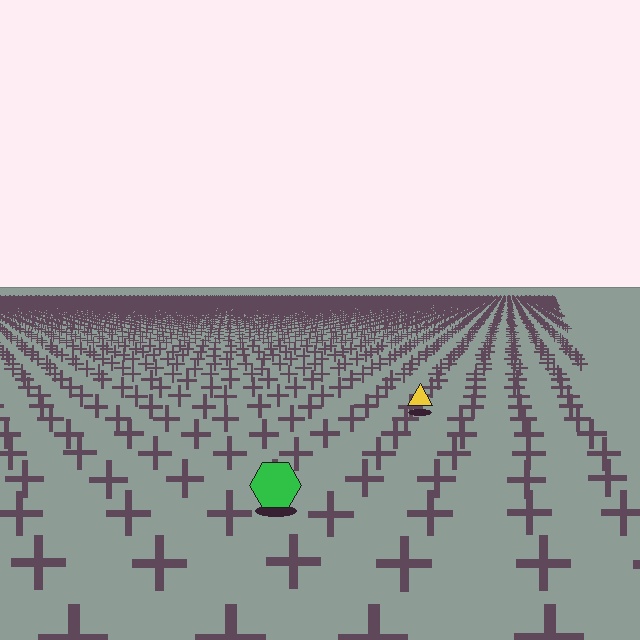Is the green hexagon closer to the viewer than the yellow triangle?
Yes. The green hexagon is closer — you can tell from the texture gradient: the ground texture is coarser near it.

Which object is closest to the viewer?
The green hexagon is closest. The texture marks near it are larger and more spread out.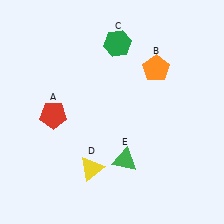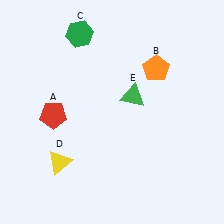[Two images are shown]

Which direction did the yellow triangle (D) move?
The yellow triangle (D) moved left.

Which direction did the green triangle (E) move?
The green triangle (E) moved up.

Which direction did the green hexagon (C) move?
The green hexagon (C) moved left.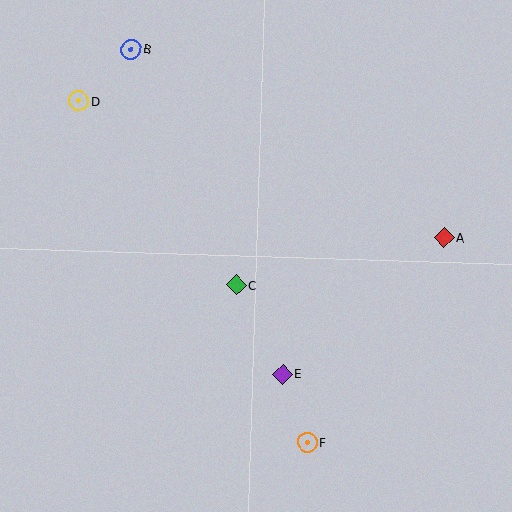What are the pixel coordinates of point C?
Point C is at (236, 285).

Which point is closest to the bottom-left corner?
Point E is closest to the bottom-left corner.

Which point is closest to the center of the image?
Point C at (236, 285) is closest to the center.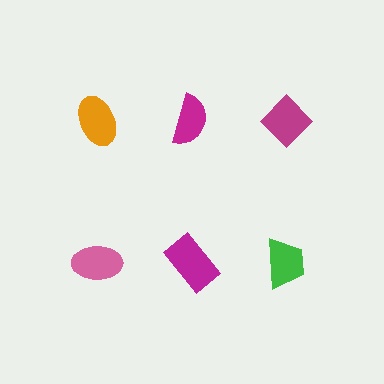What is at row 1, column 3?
A magenta diamond.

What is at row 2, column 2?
A magenta rectangle.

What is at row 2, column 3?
A green trapezoid.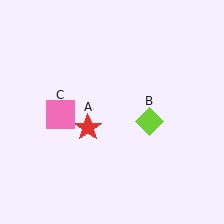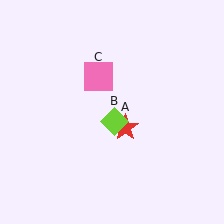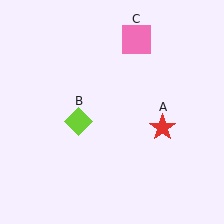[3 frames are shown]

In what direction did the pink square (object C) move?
The pink square (object C) moved up and to the right.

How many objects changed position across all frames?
3 objects changed position: red star (object A), lime diamond (object B), pink square (object C).